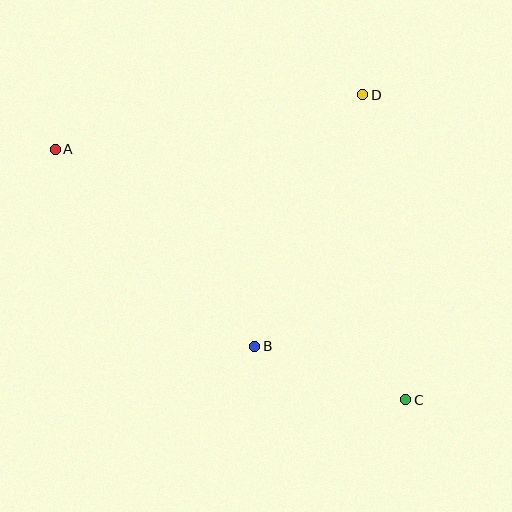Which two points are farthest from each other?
Points A and C are farthest from each other.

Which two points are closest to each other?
Points B and C are closest to each other.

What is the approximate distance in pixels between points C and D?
The distance between C and D is approximately 308 pixels.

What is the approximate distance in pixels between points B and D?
The distance between B and D is approximately 273 pixels.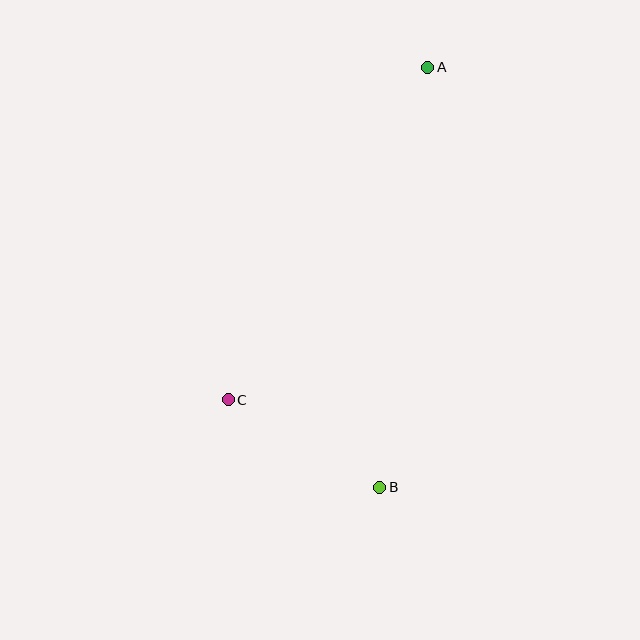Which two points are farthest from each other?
Points A and B are farthest from each other.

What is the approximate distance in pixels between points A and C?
The distance between A and C is approximately 388 pixels.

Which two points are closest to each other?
Points B and C are closest to each other.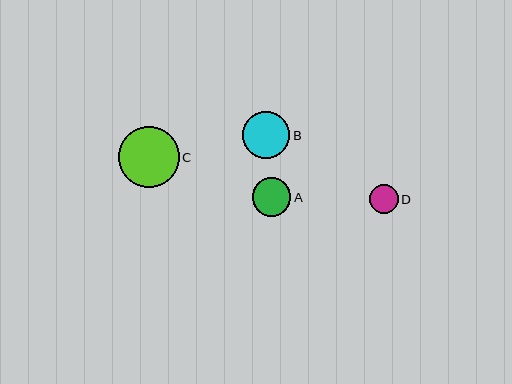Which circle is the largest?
Circle C is the largest with a size of approximately 61 pixels.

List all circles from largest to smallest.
From largest to smallest: C, B, A, D.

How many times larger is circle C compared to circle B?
Circle C is approximately 1.3 times the size of circle B.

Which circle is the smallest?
Circle D is the smallest with a size of approximately 29 pixels.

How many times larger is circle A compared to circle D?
Circle A is approximately 1.3 times the size of circle D.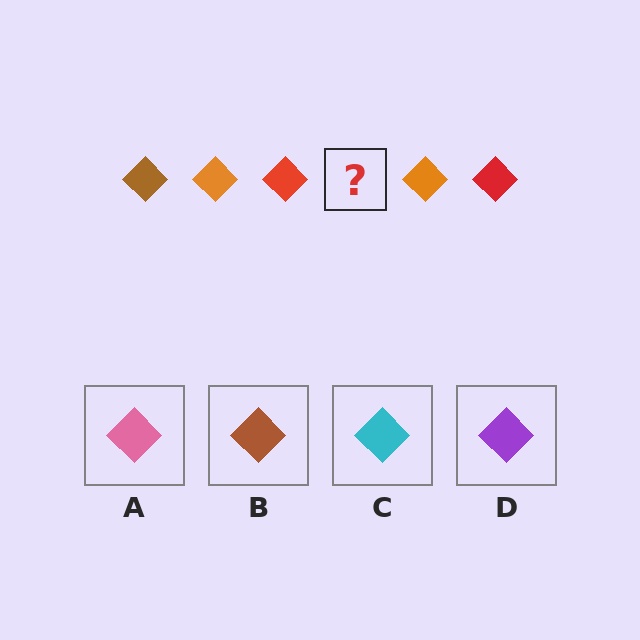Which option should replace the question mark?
Option B.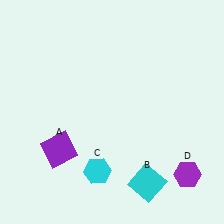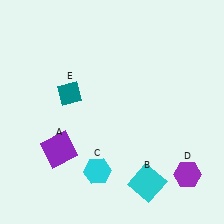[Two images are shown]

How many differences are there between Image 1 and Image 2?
There is 1 difference between the two images.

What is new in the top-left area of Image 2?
A teal diamond (E) was added in the top-left area of Image 2.